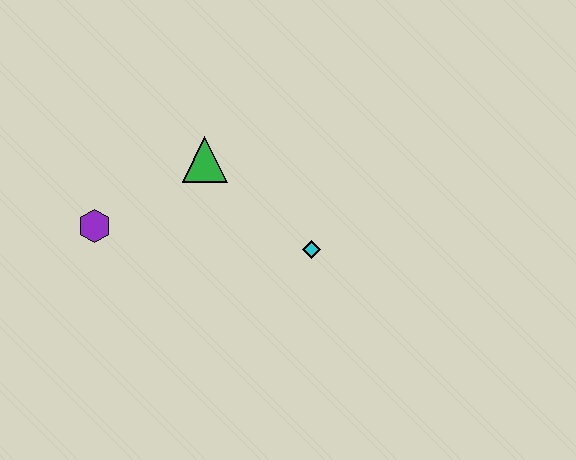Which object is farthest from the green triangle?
The cyan diamond is farthest from the green triangle.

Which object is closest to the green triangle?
The purple hexagon is closest to the green triangle.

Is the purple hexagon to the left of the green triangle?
Yes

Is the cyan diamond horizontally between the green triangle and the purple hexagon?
No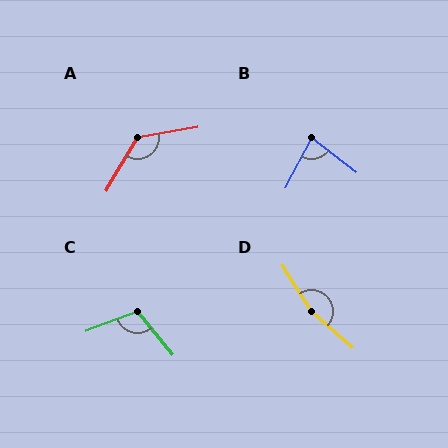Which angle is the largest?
D, at approximately 164 degrees.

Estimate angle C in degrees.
Approximately 108 degrees.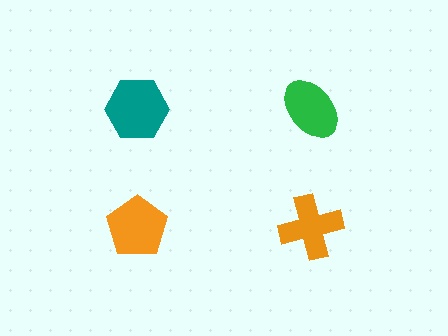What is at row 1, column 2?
A green ellipse.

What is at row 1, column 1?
A teal hexagon.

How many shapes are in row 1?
2 shapes.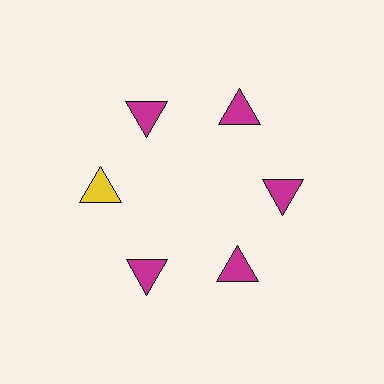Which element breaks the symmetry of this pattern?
The yellow triangle at roughly the 9 o'clock position breaks the symmetry. All other shapes are magenta triangles.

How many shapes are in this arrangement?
There are 6 shapes arranged in a ring pattern.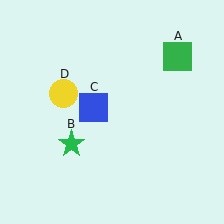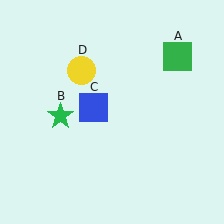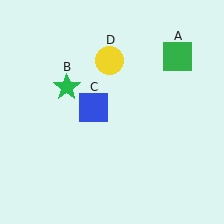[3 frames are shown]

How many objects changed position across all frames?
2 objects changed position: green star (object B), yellow circle (object D).